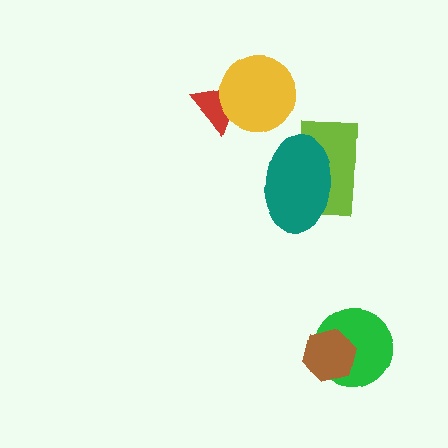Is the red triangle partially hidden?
Yes, it is partially covered by another shape.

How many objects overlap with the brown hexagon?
1 object overlaps with the brown hexagon.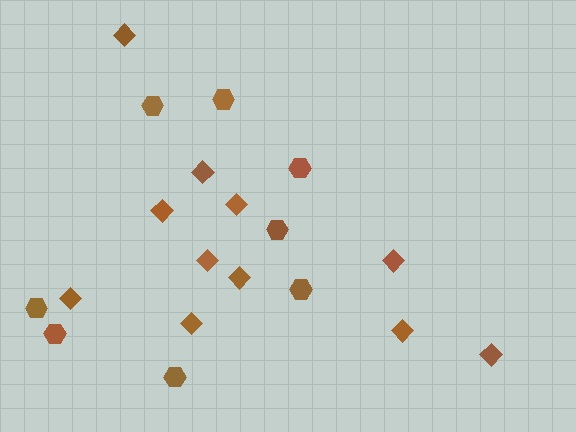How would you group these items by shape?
There are 2 groups: one group of hexagons (8) and one group of diamonds (11).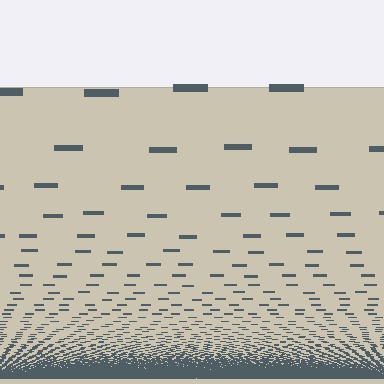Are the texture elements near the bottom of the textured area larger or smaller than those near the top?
Smaller. The gradient is inverted — elements near the bottom are smaller and denser.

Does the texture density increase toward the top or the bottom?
Density increases toward the bottom.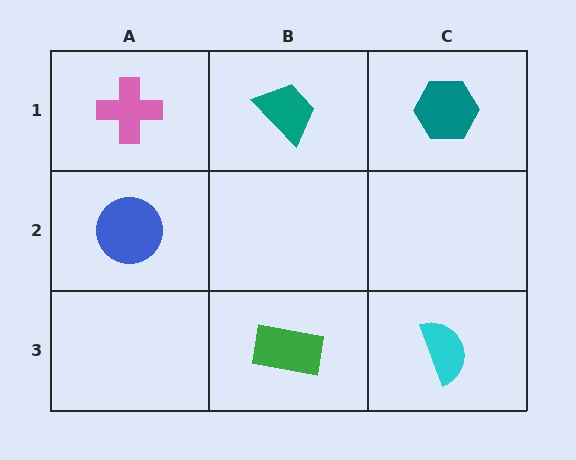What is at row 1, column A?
A pink cross.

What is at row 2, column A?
A blue circle.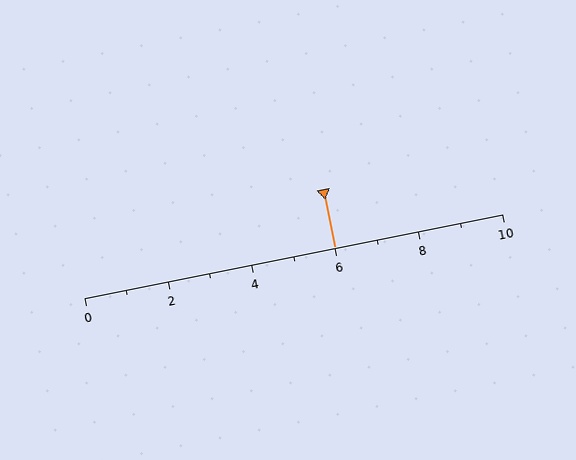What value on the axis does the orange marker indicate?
The marker indicates approximately 6.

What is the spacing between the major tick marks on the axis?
The major ticks are spaced 2 apart.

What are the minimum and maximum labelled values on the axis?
The axis runs from 0 to 10.